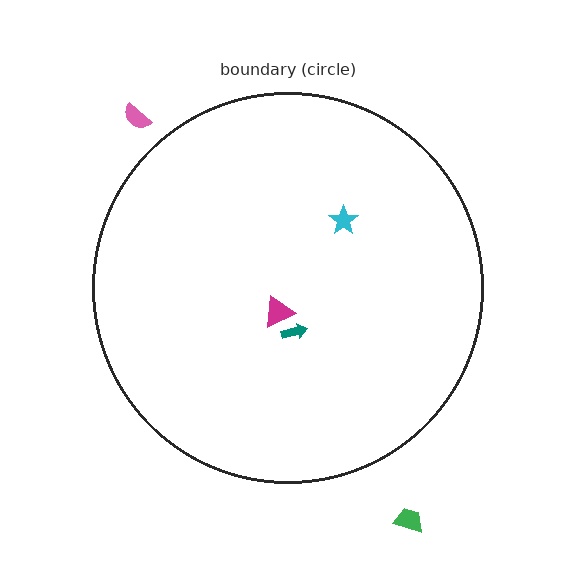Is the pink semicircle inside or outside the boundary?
Outside.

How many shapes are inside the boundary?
3 inside, 2 outside.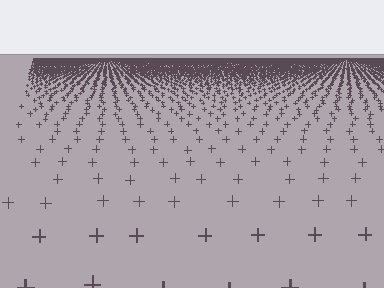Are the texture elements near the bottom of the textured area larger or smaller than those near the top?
Larger. Near the bottom, elements are closer to the viewer and appear at a bigger on-screen size.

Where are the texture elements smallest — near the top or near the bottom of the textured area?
Near the top.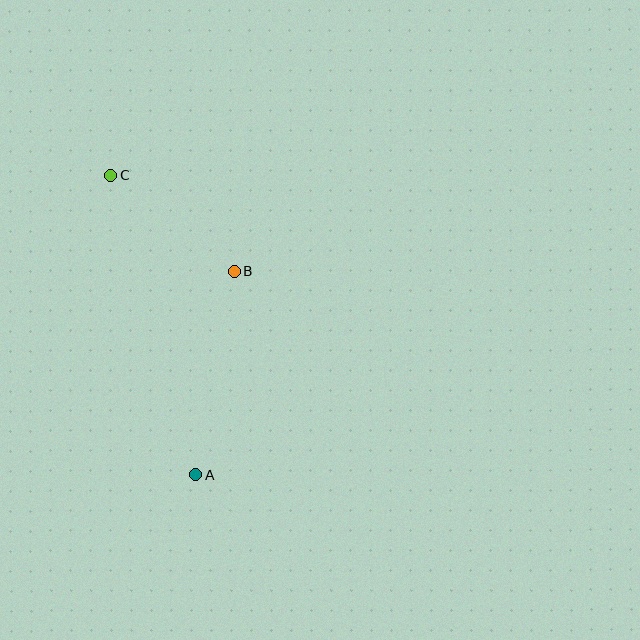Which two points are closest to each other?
Points B and C are closest to each other.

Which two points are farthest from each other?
Points A and C are farthest from each other.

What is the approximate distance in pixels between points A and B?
The distance between A and B is approximately 207 pixels.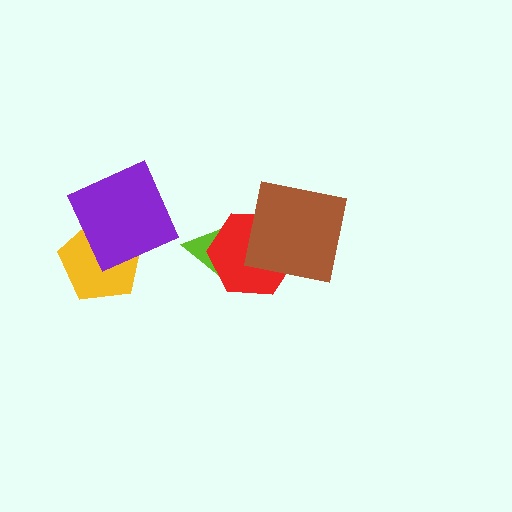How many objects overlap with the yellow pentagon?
1 object overlaps with the yellow pentagon.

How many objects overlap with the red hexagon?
2 objects overlap with the red hexagon.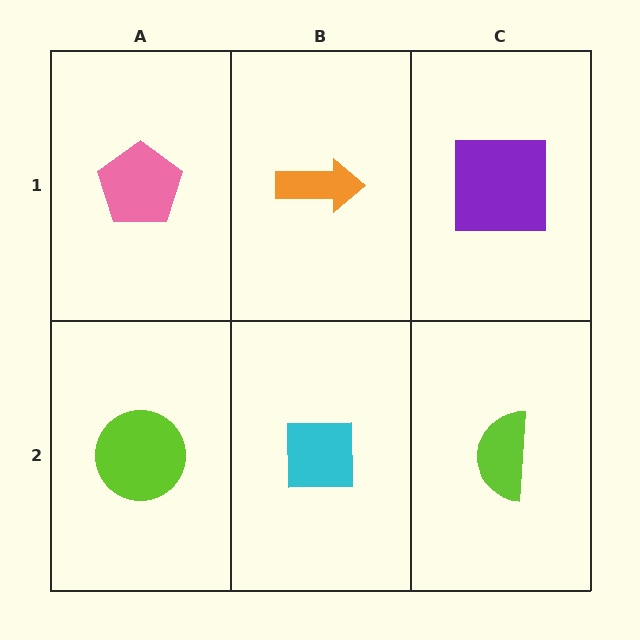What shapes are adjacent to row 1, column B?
A cyan square (row 2, column B), a pink pentagon (row 1, column A), a purple square (row 1, column C).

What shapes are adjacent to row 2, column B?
An orange arrow (row 1, column B), a lime circle (row 2, column A), a lime semicircle (row 2, column C).